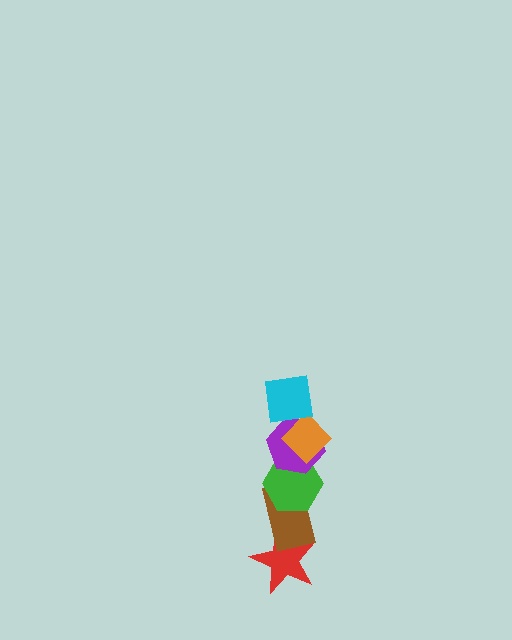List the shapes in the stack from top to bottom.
From top to bottom: the cyan square, the orange diamond, the purple hexagon, the green hexagon, the brown rectangle, the red star.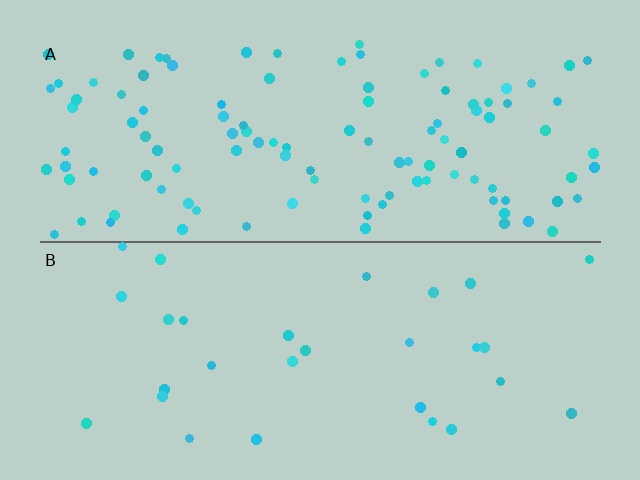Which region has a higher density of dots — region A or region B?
A (the top).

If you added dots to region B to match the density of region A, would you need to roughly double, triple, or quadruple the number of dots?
Approximately quadruple.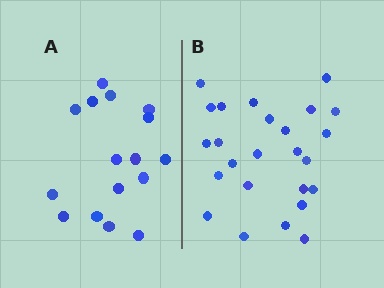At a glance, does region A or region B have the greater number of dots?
Region B (the right region) has more dots.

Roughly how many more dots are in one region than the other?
Region B has roughly 8 or so more dots than region A.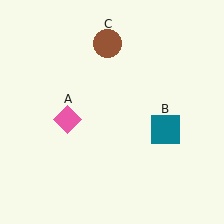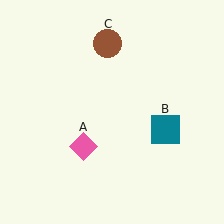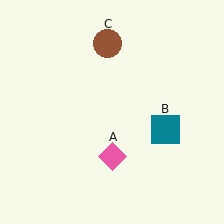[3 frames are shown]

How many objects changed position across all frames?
1 object changed position: pink diamond (object A).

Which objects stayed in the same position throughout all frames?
Teal square (object B) and brown circle (object C) remained stationary.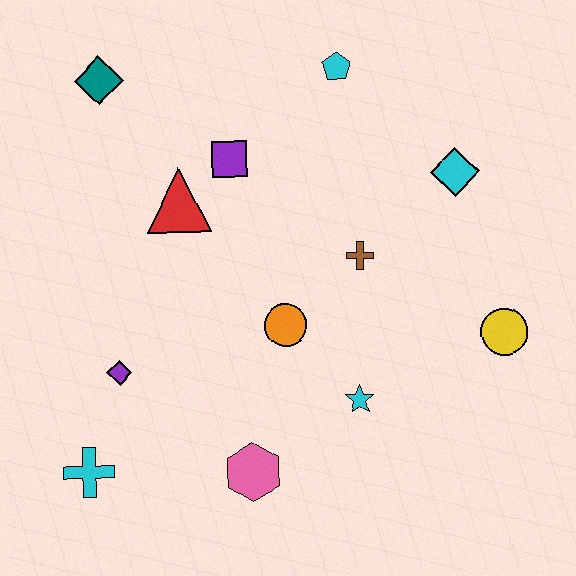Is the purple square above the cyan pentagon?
No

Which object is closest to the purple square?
The red triangle is closest to the purple square.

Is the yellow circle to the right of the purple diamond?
Yes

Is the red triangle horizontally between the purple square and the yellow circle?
No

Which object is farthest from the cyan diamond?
The cyan cross is farthest from the cyan diamond.